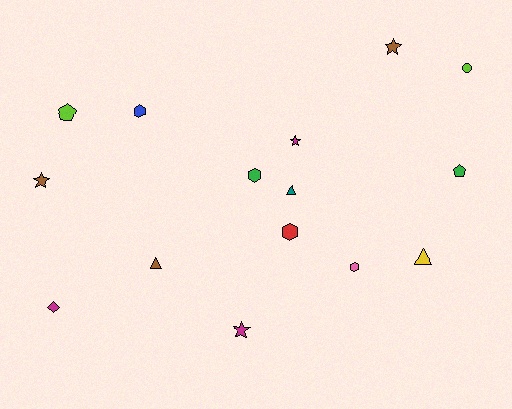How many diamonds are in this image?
There is 1 diamond.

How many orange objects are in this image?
There are no orange objects.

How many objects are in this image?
There are 15 objects.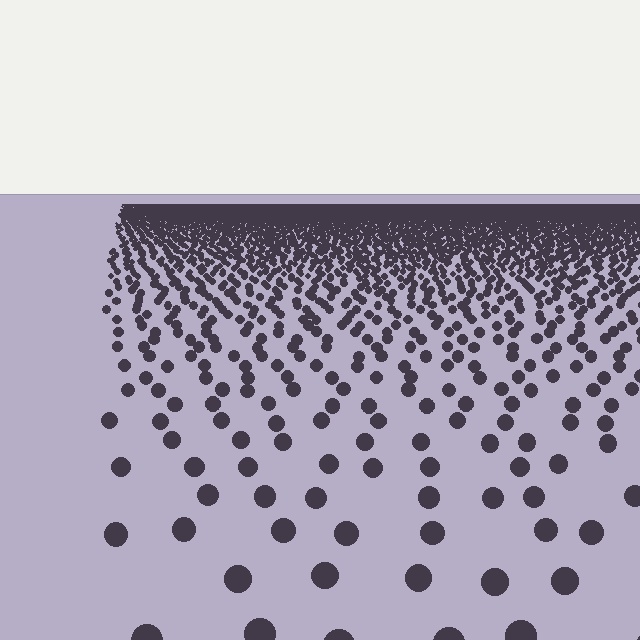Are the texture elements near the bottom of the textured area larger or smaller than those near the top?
Larger. Near the bottom, elements are closer to the viewer and appear at a bigger on-screen size.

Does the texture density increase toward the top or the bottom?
Density increases toward the top.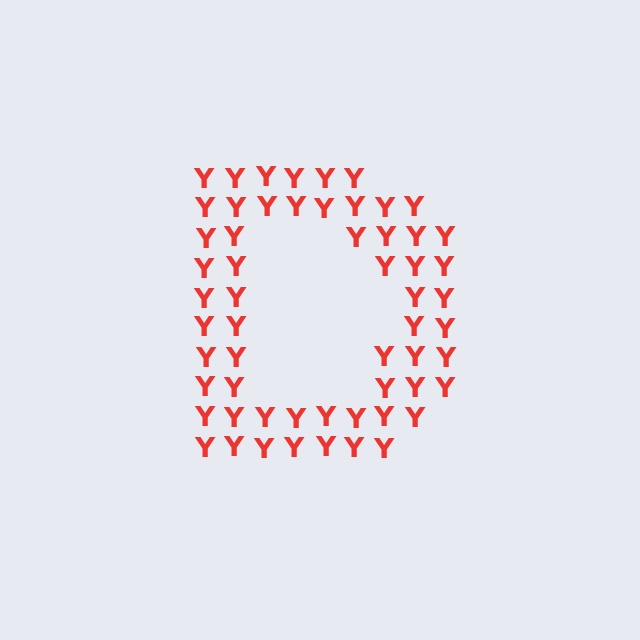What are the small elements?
The small elements are letter Y's.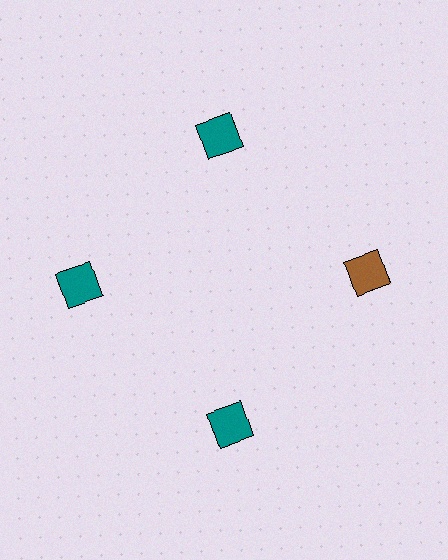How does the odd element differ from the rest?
It has a different color: brown instead of teal.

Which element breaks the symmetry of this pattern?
The brown square at roughly the 3 o'clock position breaks the symmetry. All other shapes are teal squares.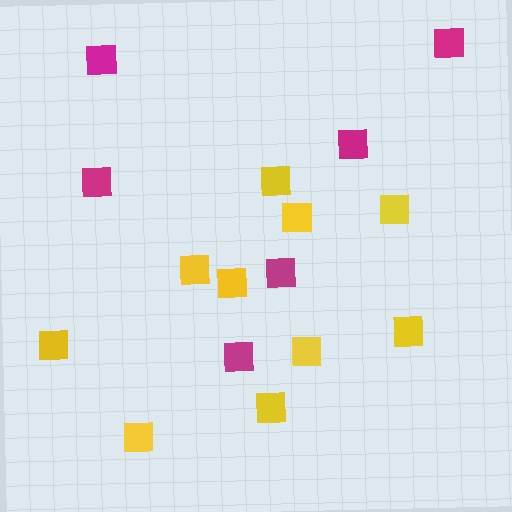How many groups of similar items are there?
There are 2 groups: one group of magenta squares (6) and one group of yellow squares (10).